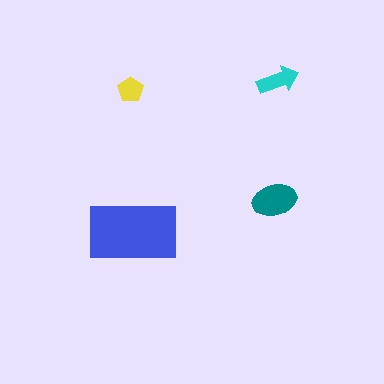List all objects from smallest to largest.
The yellow pentagon, the cyan arrow, the teal ellipse, the blue rectangle.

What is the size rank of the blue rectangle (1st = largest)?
1st.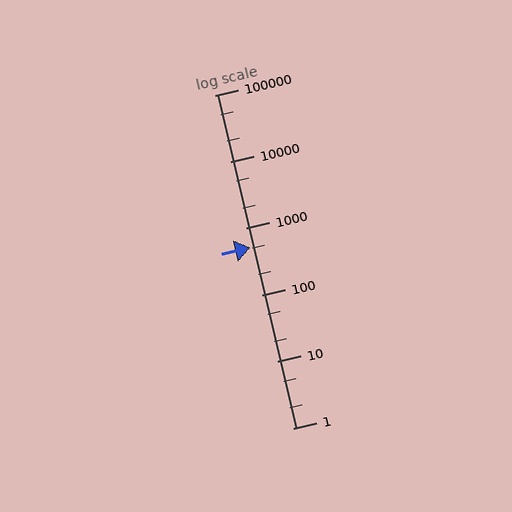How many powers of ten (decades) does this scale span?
The scale spans 5 decades, from 1 to 100000.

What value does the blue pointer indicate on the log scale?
The pointer indicates approximately 520.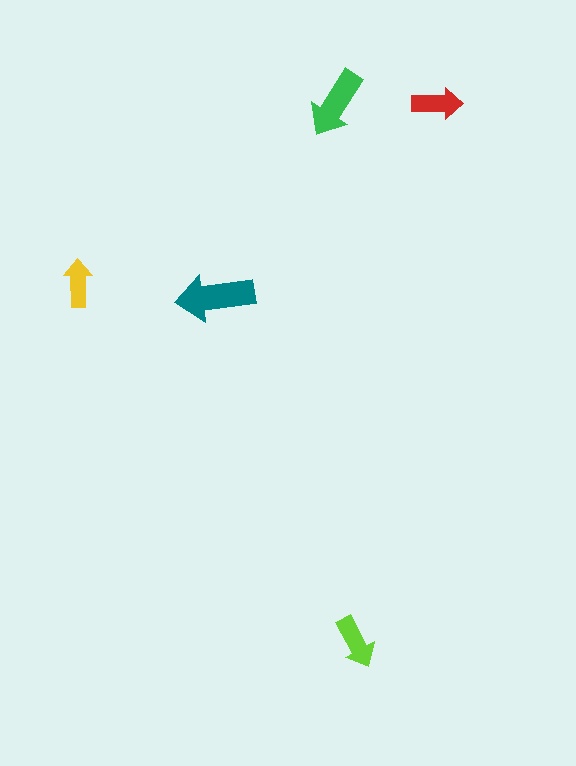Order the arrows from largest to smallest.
the teal one, the green one, the lime one, the red one, the yellow one.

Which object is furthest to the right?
The red arrow is rightmost.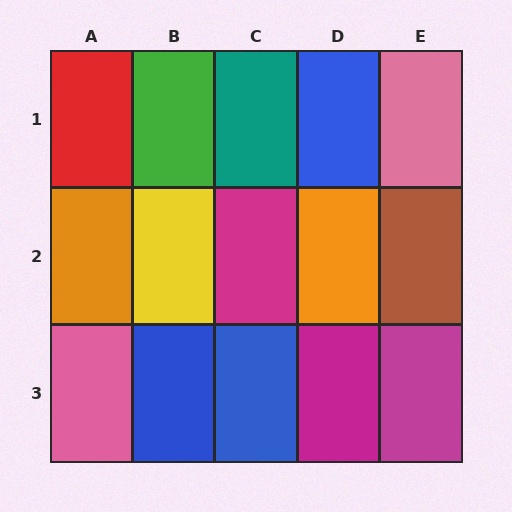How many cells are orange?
2 cells are orange.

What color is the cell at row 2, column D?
Orange.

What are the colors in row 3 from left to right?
Pink, blue, blue, magenta, magenta.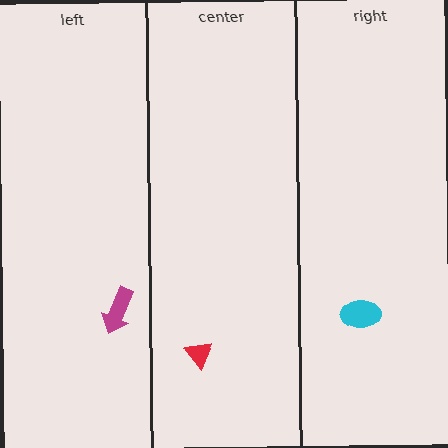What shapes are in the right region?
The cyan ellipse.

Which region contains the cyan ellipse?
The right region.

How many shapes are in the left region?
1.